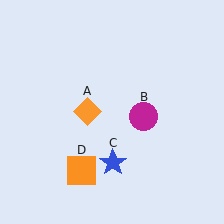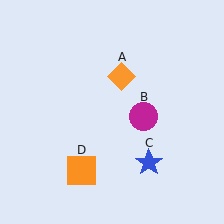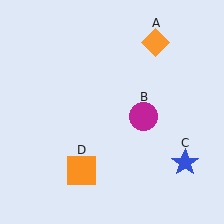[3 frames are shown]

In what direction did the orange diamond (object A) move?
The orange diamond (object A) moved up and to the right.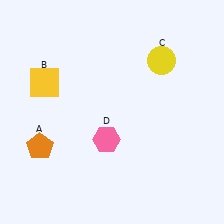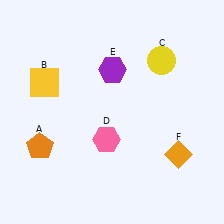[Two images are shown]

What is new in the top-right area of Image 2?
A purple hexagon (E) was added in the top-right area of Image 2.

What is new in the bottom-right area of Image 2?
An orange diamond (F) was added in the bottom-right area of Image 2.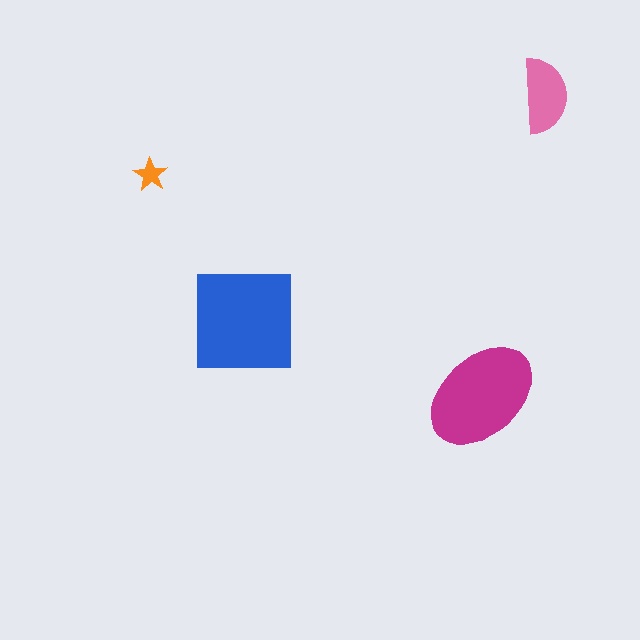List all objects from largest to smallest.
The blue square, the magenta ellipse, the pink semicircle, the orange star.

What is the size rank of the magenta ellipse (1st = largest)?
2nd.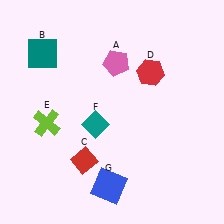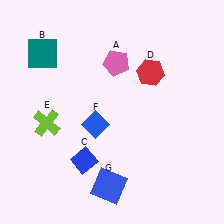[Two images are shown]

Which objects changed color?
C changed from red to blue. F changed from teal to blue.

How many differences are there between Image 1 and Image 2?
There are 2 differences between the two images.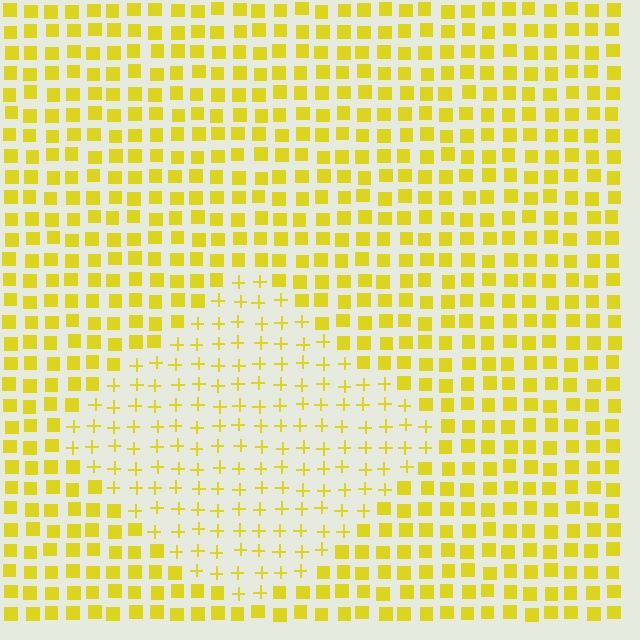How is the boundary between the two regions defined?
The boundary is defined by a change in element shape: plus signs inside vs. squares outside. All elements share the same color and spacing.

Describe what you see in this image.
The image is filled with small yellow elements arranged in a uniform grid. A diamond-shaped region contains plus signs, while the surrounding area contains squares. The boundary is defined purely by the change in element shape.